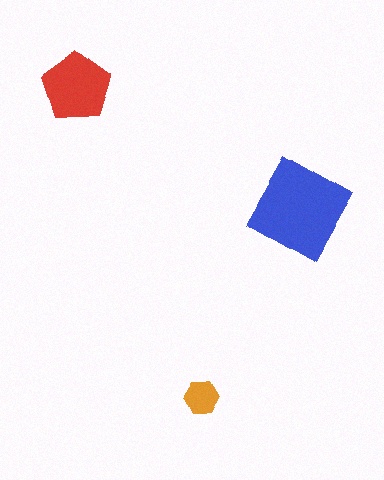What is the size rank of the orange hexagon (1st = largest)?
3rd.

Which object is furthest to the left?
The red pentagon is leftmost.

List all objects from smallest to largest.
The orange hexagon, the red pentagon, the blue diamond.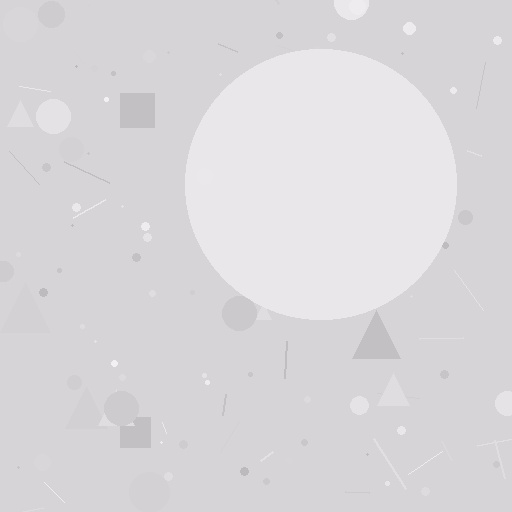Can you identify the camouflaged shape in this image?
The camouflaged shape is a circle.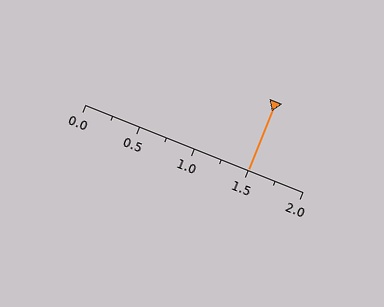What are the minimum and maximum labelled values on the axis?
The axis runs from 0.0 to 2.0.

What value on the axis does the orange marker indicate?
The marker indicates approximately 1.5.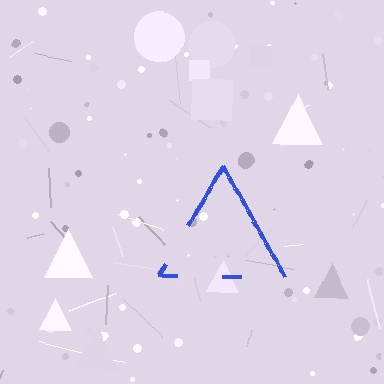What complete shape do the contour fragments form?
The contour fragments form a triangle.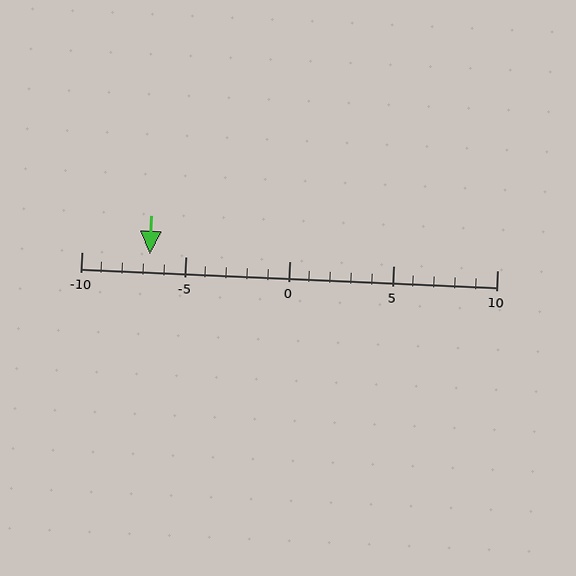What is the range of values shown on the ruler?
The ruler shows values from -10 to 10.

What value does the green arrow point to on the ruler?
The green arrow points to approximately -7.